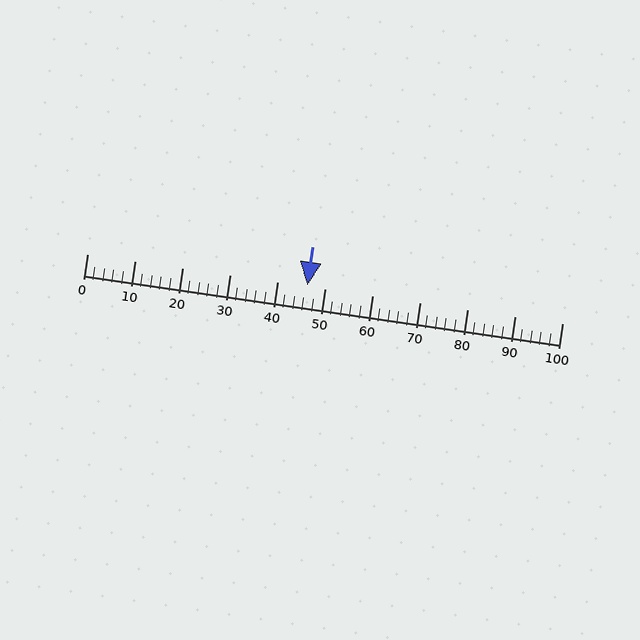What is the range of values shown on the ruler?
The ruler shows values from 0 to 100.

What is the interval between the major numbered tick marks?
The major tick marks are spaced 10 units apart.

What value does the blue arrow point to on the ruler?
The blue arrow points to approximately 46.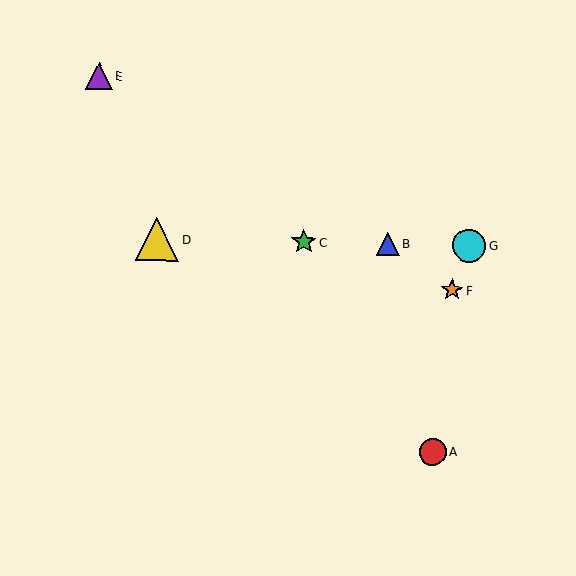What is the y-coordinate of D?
Object D is at y≈239.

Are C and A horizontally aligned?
No, C is at y≈242 and A is at y≈452.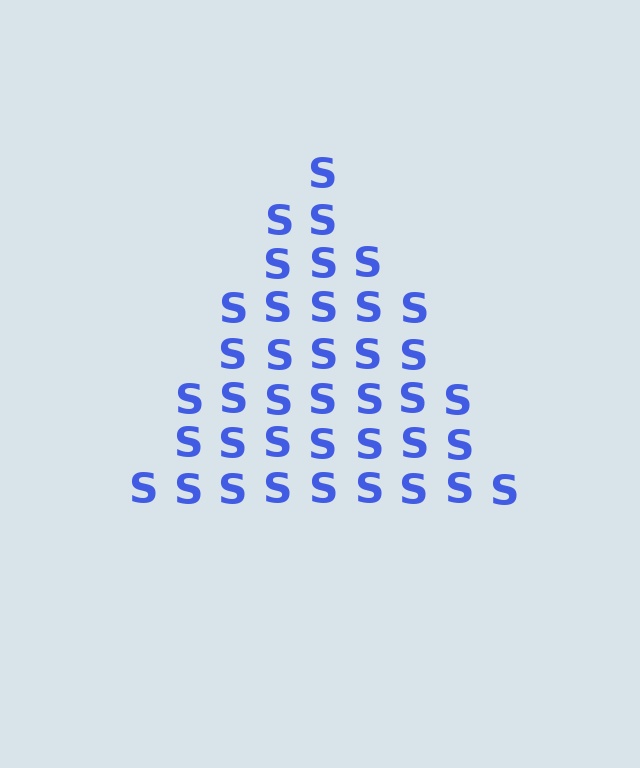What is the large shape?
The large shape is a triangle.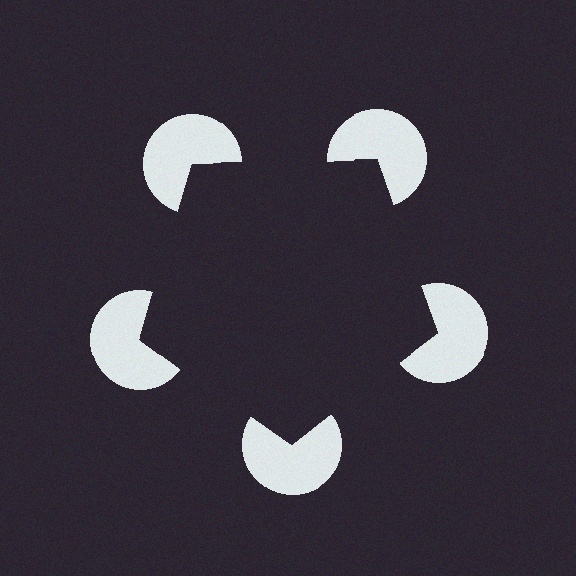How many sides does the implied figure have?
5 sides.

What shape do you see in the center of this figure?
An illusory pentagon — its edges are inferred from the aligned wedge cuts in the pac-man discs, not physically drawn.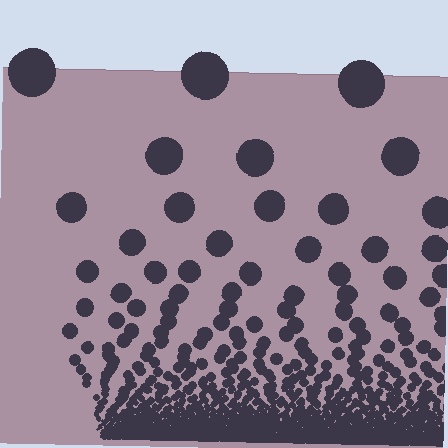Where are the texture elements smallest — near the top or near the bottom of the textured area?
Near the bottom.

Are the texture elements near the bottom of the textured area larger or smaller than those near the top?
Smaller. The gradient is inverted — elements near the bottom are smaller and denser.